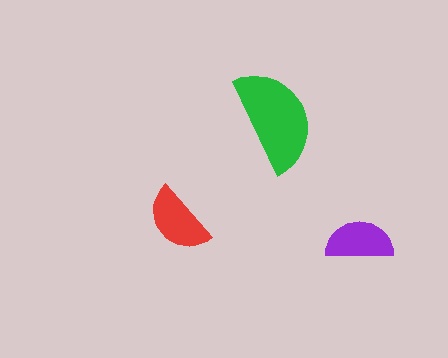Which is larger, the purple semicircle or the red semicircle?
The red one.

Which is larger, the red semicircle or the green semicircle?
The green one.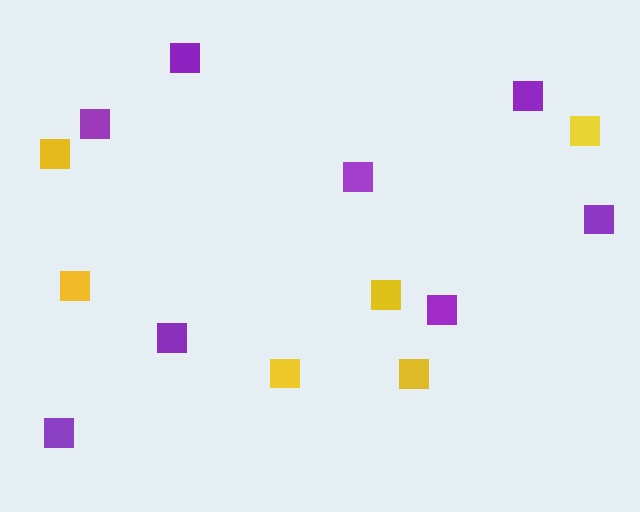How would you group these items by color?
There are 2 groups: one group of purple squares (8) and one group of yellow squares (6).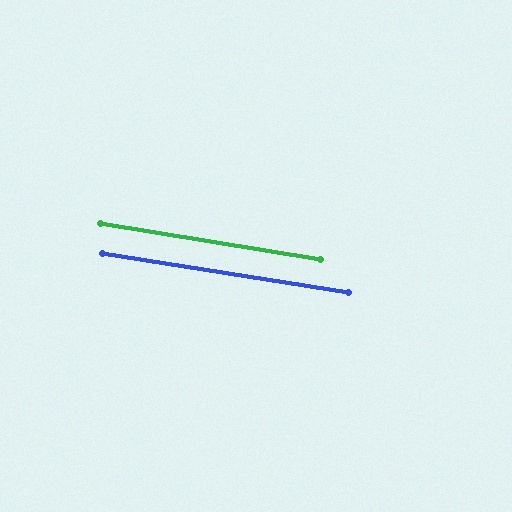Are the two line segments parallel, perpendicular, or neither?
Parallel — their directions differ by only 0.3°.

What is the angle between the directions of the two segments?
Approximately 0 degrees.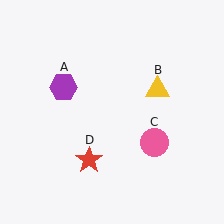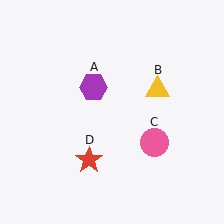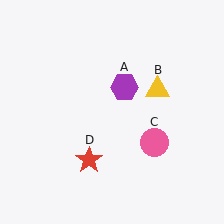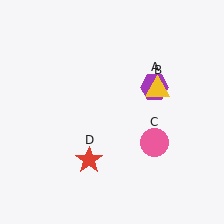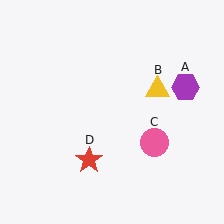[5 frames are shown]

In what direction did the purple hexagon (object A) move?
The purple hexagon (object A) moved right.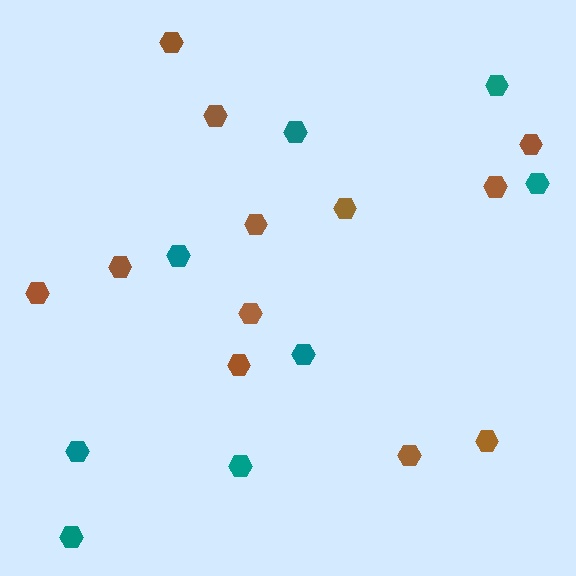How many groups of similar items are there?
There are 2 groups: one group of teal hexagons (8) and one group of brown hexagons (12).